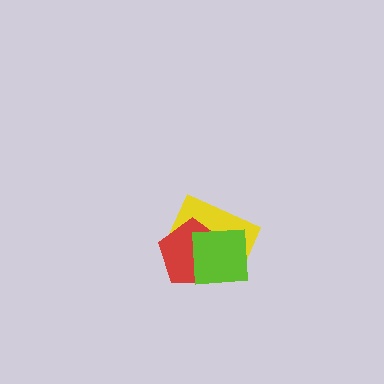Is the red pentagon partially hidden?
Yes, it is partially covered by another shape.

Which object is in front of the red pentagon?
The lime square is in front of the red pentagon.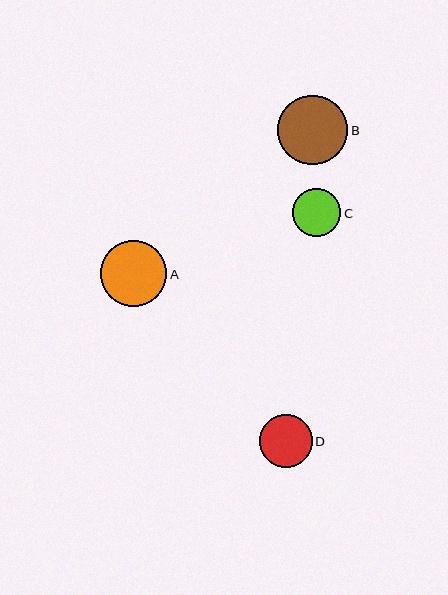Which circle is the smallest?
Circle C is the smallest with a size of approximately 49 pixels.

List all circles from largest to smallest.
From largest to smallest: B, A, D, C.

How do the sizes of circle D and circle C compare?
Circle D and circle C are approximately the same size.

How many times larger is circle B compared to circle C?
Circle B is approximately 1.4 times the size of circle C.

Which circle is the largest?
Circle B is the largest with a size of approximately 70 pixels.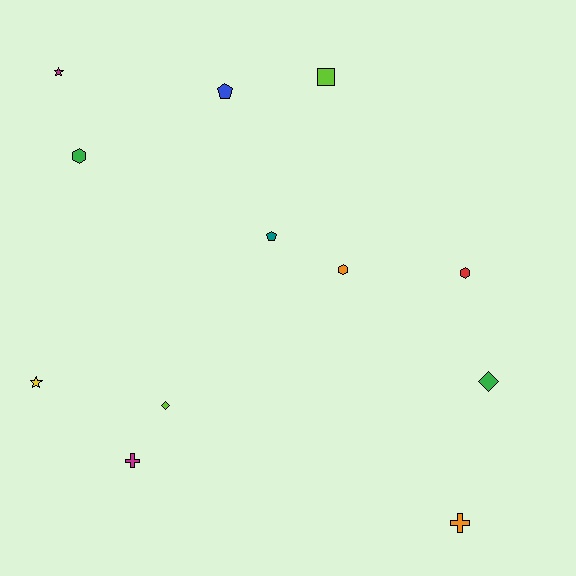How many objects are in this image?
There are 12 objects.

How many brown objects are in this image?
There are no brown objects.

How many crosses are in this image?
There are 2 crosses.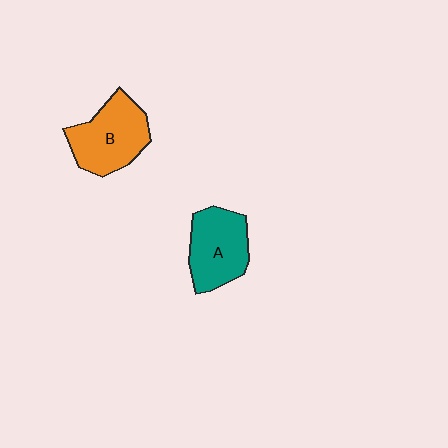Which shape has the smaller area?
Shape A (teal).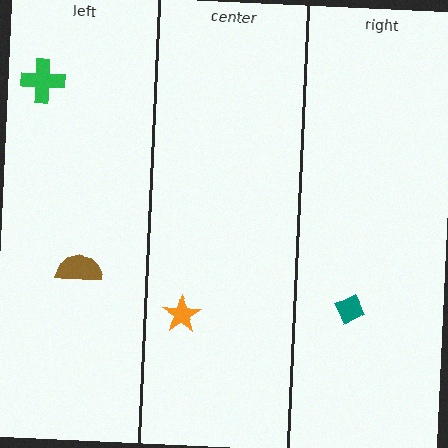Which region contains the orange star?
The center region.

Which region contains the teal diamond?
The right region.